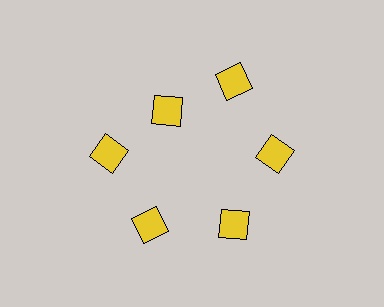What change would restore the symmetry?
The symmetry would be restored by moving it outward, back onto the ring so that all 6 diamonds sit at equal angles and equal distance from the center.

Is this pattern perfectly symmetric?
No. The 6 yellow diamonds are arranged in a ring, but one element near the 11 o'clock position is pulled inward toward the center, breaking the 6-fold rotational symmetry.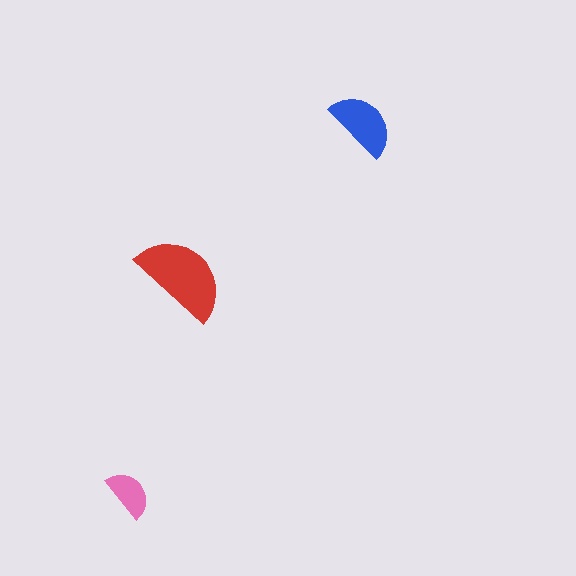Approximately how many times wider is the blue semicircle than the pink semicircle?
About 1.5 times wider.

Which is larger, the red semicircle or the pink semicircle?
The red one.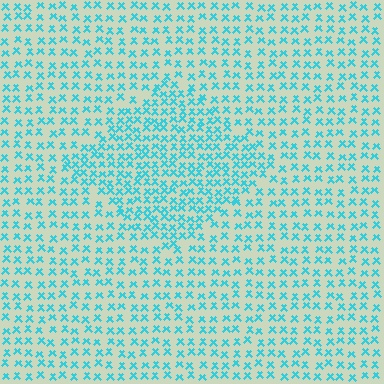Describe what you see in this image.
The image contains small cyan elements arranged at two different densities. A diamond-shaped region is visible where the elements are more densely packed than the surrounding area.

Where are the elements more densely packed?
The elements are more densely packed inside the diamond boundary.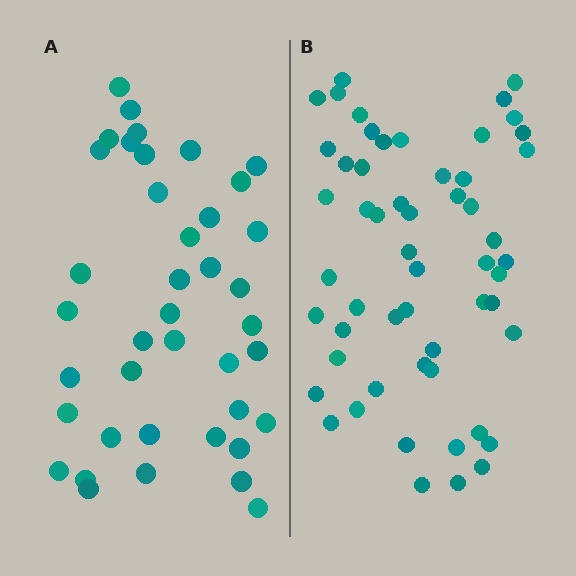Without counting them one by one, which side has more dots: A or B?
Region B (the right region) has more dots.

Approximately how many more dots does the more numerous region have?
Region B has approximately 15 more dots than region A.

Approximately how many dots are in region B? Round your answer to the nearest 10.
About 60 dots. (The exact count is 55, which rounds to 60.)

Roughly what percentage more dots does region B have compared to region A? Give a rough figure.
About 40% more.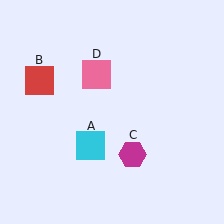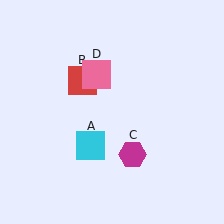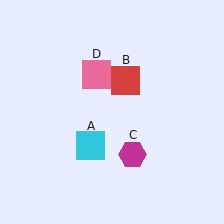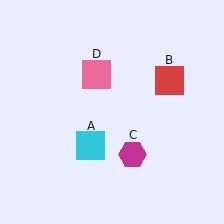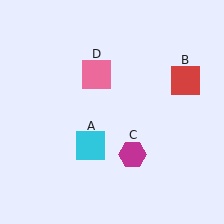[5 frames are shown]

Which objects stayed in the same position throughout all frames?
Cyan square (object A) and magenta hexagon (object C) and pink square (object D) remained stationary.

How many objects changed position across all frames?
1 object changed position: red square (object B).